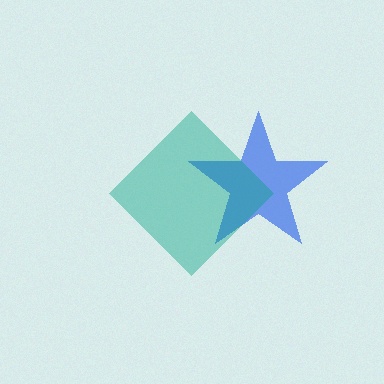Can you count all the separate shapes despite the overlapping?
Yes, there are 2 separate shapes.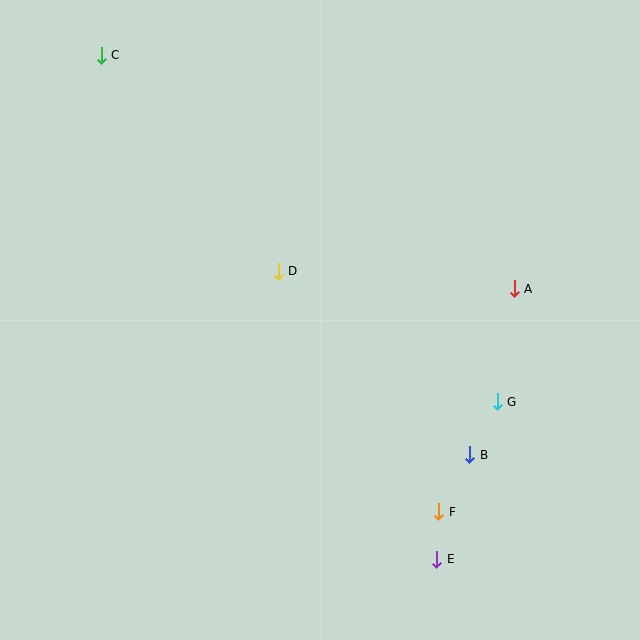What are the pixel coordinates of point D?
Point D is at (278, 271).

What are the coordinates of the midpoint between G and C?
The midpoint between G and C is at (299, 228).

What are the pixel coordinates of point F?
Point F is at (439, 512).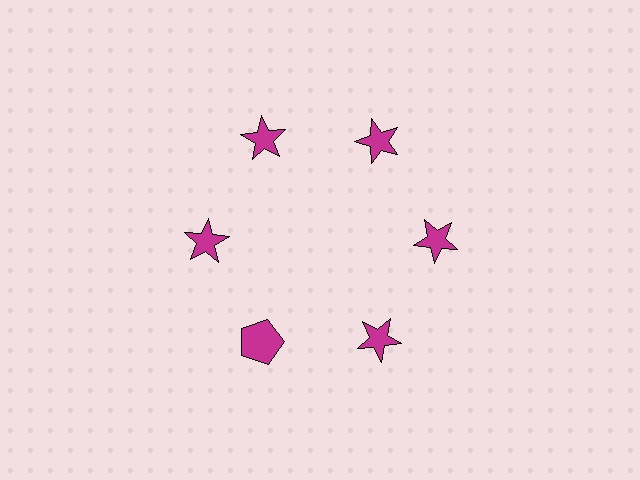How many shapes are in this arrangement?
There are 6 shapes arranged in a ring pattern.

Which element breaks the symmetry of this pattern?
The magenta pentagon at roughly the 7 o'clock position breaks the symmetry. All other shapes are magenta stars.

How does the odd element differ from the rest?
It has a different shape: pentagon instead of star.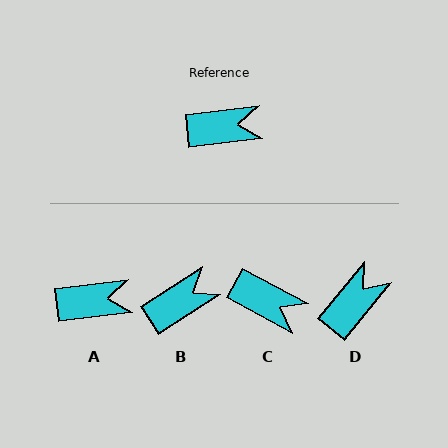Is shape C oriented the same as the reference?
No, it is off by about 35 degrees.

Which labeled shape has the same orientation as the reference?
A.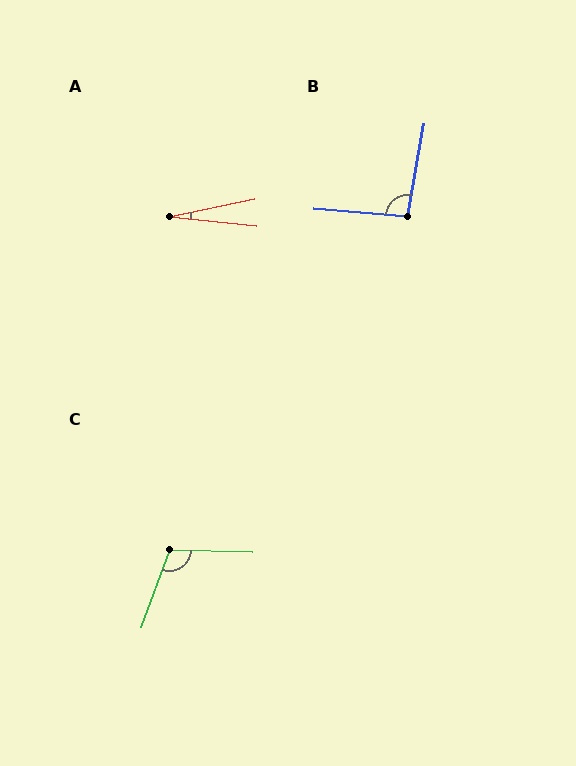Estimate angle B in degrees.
Approximately 96 degrees.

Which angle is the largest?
C, at approximately 109 degrees.